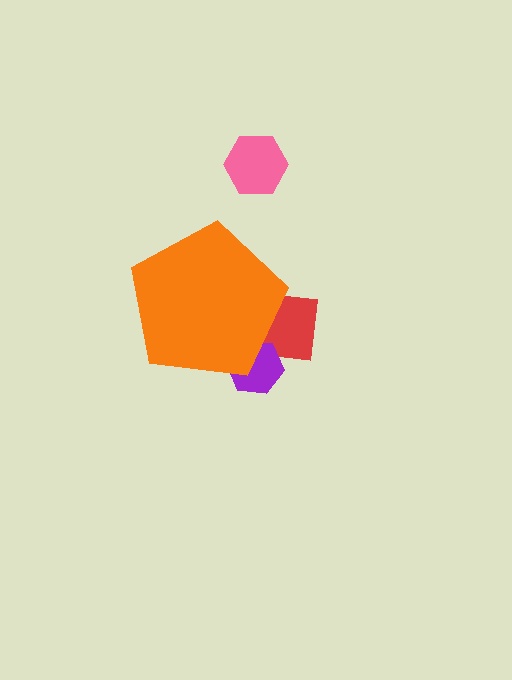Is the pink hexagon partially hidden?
No, the pink hexagon is fully visible.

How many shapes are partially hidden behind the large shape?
2 shapes are partially hidden.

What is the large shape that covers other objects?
An orange pentagon.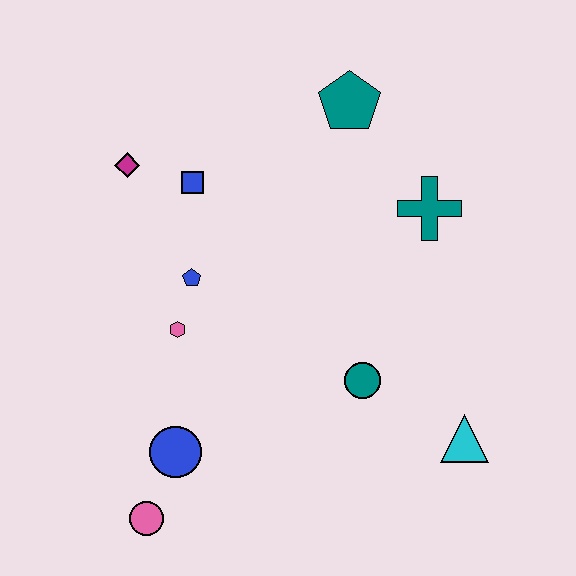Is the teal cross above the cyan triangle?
Yes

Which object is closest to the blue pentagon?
The pink hexagon is closest to the blue pentagon.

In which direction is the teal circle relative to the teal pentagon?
The teal circle is below the teal pentagon.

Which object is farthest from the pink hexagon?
The cyan triangle is farthest from the pink hexagon.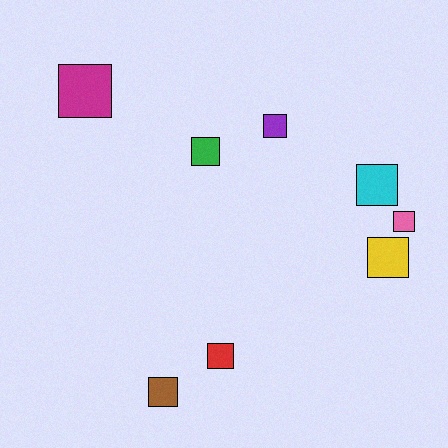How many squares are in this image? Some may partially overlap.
There are 8 squares.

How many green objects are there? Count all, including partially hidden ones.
There is 1 green object.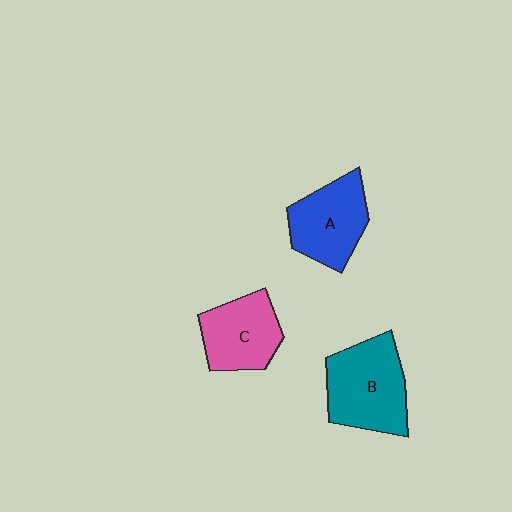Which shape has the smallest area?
Shape C (pink).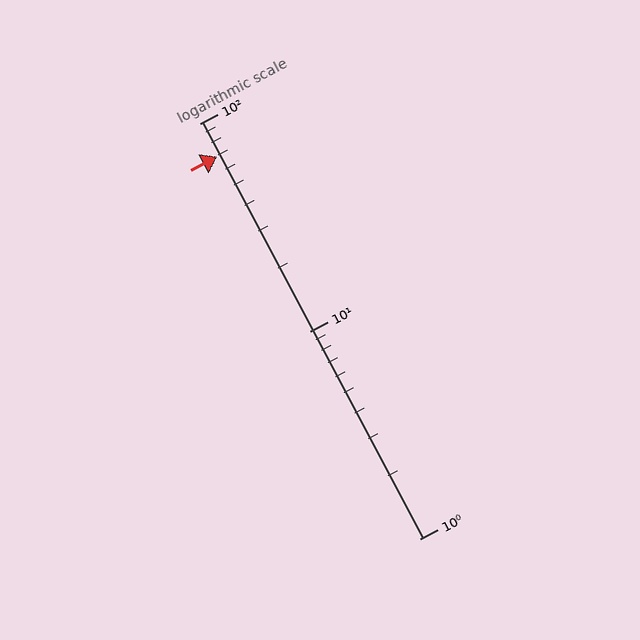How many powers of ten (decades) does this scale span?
The scale spans 2 decades, from 1 to 100.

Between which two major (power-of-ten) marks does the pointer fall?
The pointer is between 10 and 100.